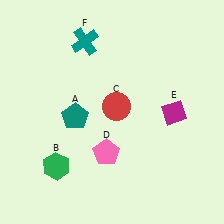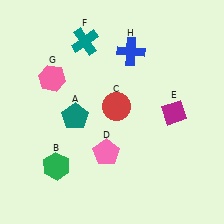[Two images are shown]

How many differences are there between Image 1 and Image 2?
There are 2 differences between the two images.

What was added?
A pink hexagon (G), a blue cross (H) were added in Image 2.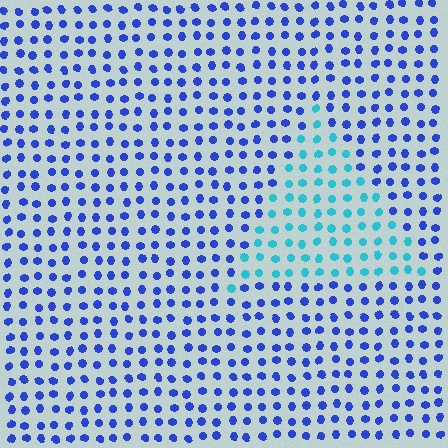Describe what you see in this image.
The image is filled with small blue elements in a uniform arrangement. A triangle-shaped region is visible where the elements are tinted to a slightly different hue, forming a subtle color boundary.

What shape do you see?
I see a triangle.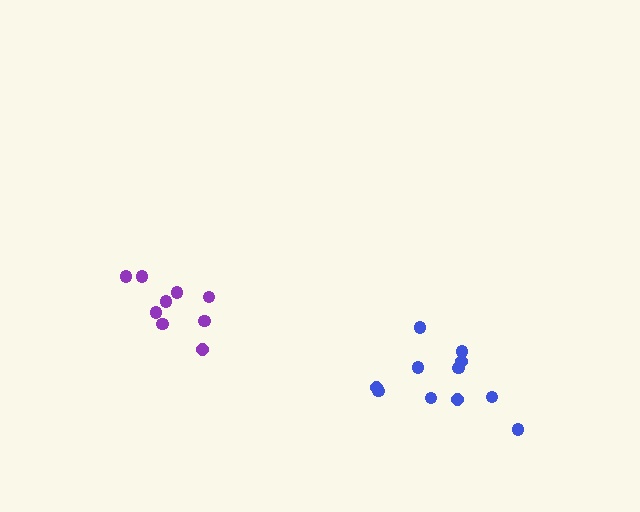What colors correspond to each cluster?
The clusters are colored: purple, blue.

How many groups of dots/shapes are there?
There are 2 groups.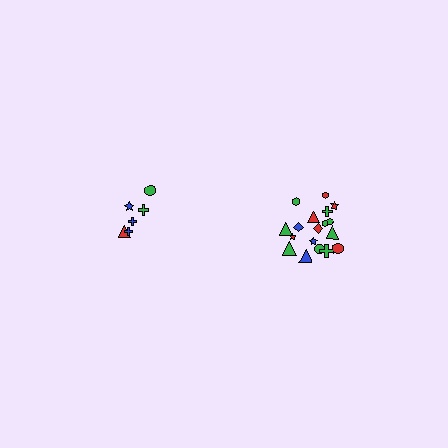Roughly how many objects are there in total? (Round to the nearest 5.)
Roughly 25 objects in total.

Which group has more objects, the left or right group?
The right group.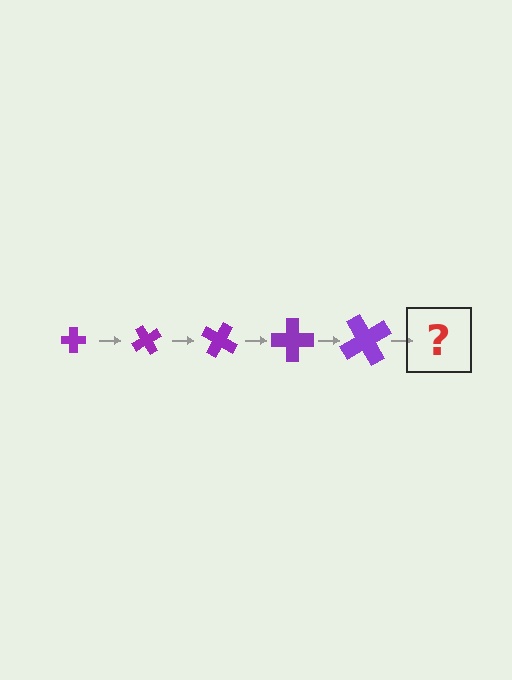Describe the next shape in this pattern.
It should be a cross, larger than the previous one and rotated 300 degrees from the start.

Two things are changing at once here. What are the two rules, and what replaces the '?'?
The two rules are that the cross grows larger each step and it rotates 60 degrees each step. The '?' should be a cross, larger than the previous one and rotated 300 degrees from the start.